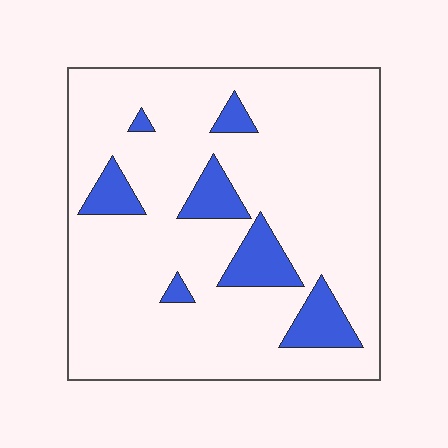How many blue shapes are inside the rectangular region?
7.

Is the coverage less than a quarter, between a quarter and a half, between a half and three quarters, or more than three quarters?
Less than a quarter.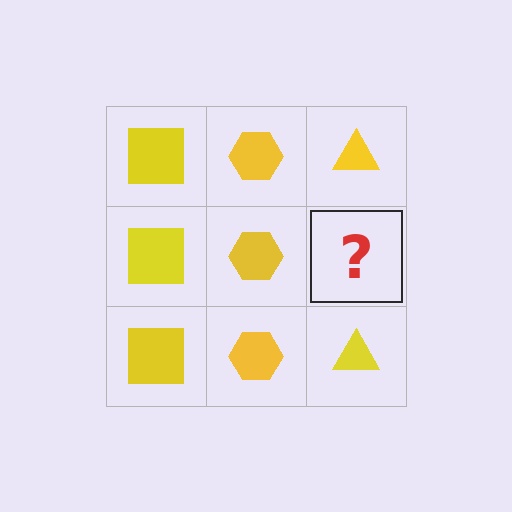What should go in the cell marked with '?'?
The missing cell should contain a yellow triangle.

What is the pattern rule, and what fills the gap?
The rule is that each column has a consistent shape. The gap should be filled with a yellow triangle.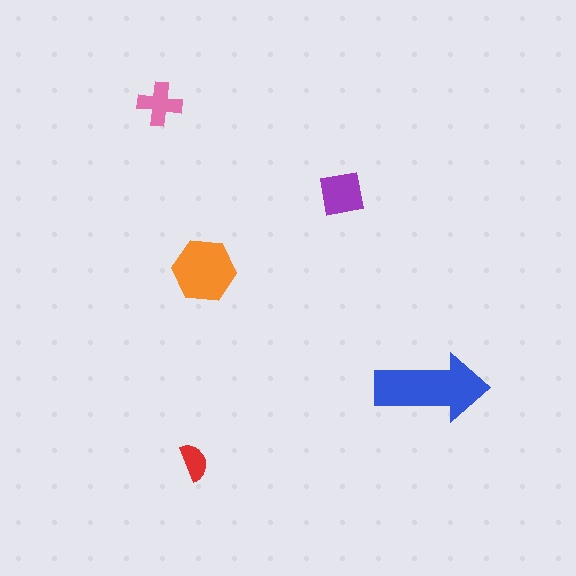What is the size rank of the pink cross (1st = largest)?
4th.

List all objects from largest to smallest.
The blue arrow, the orange hexagon, the purple square, the pink cross, the red semicircle.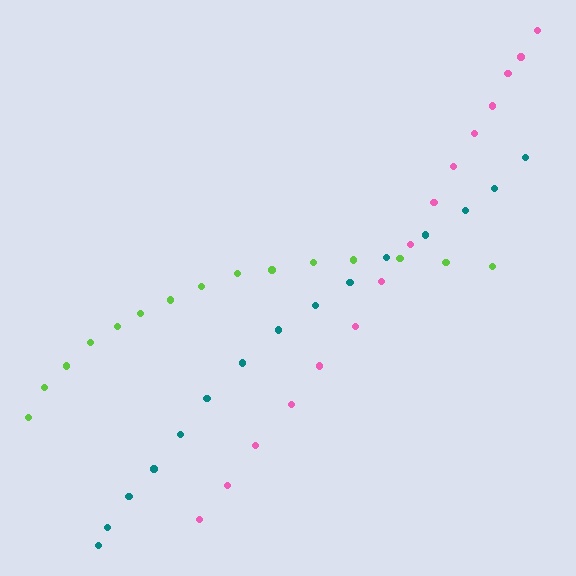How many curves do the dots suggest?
There are 3 distinct paths.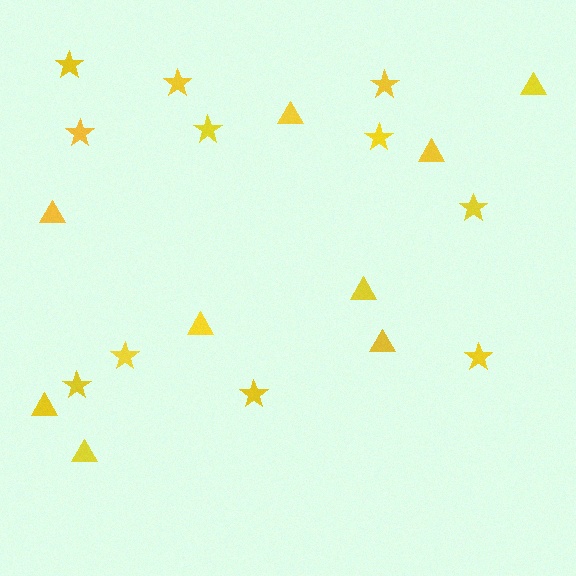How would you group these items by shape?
There are 2 groups: one group of stars (11) and one group of triangles (9).